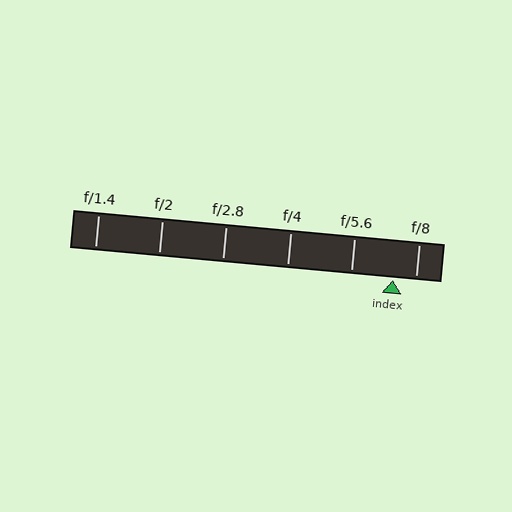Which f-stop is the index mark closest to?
The index mark is closest to f/8.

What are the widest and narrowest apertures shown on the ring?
The widest aperture shown is f/1.4 and the narrowest is f/8.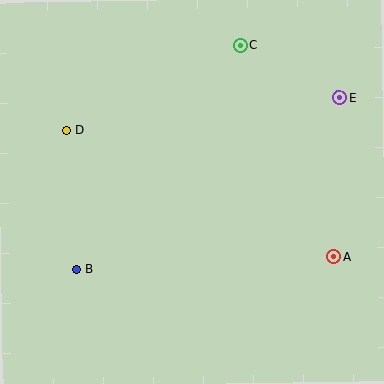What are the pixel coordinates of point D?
Point D is at (66, 130).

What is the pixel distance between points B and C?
The distance between B and C is 277 pixels.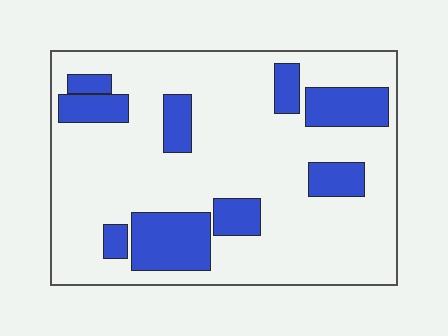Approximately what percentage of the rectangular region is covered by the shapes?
Approximately 25%.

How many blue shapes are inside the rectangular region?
9.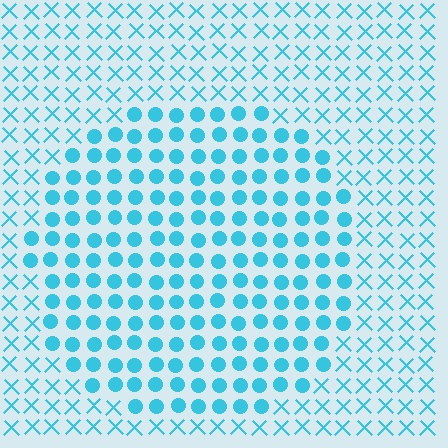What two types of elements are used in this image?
The image uses circles inside the circle region and X marks outside it.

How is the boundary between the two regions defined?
The boundary is defined by a change in element shape: circles inside vs. X marks outside. All elements share the same color and spacing.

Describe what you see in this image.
The image is filled with small cyan elements arranged in a uniform grid. A circle-shaped region contains circles, while the surrounding area contains X marks. The boundary is defined purely by the change in element shape.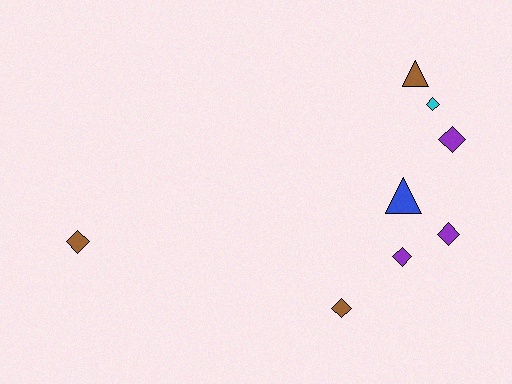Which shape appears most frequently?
Diamond, with 6 objects.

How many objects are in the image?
There are 8 objects.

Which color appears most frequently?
Purple, with 3 objects.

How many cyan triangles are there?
There are no cyan triangles.